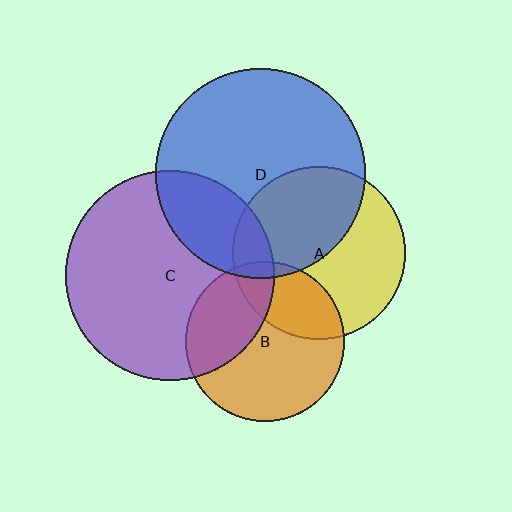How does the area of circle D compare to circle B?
Approximately 1.7 times.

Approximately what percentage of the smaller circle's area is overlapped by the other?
Approximately 45%.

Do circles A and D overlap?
Yes.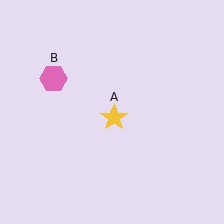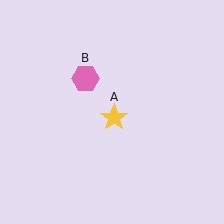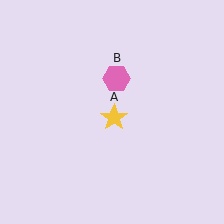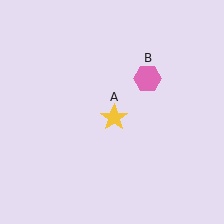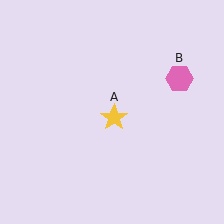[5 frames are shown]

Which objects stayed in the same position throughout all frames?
Yellow star (object A) remained stationary.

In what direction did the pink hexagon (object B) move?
The pink hexagon (object B) moved right.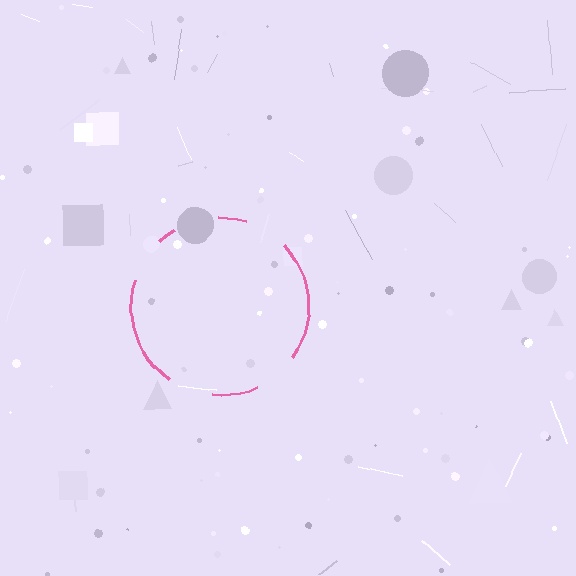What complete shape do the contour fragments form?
The contour fragments form a circle.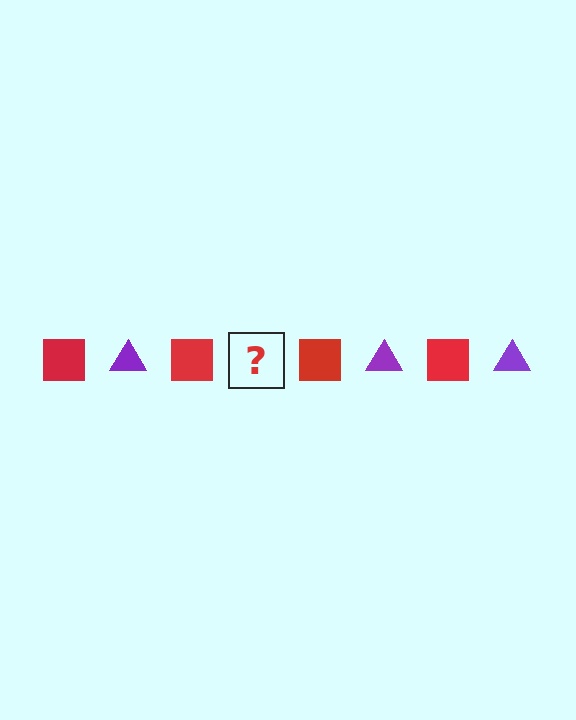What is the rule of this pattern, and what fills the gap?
The rule is that the pattern alternates between red square and purple triangle. The gap should be filled with a purple triangle.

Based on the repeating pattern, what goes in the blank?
The blank should be a purple triangle.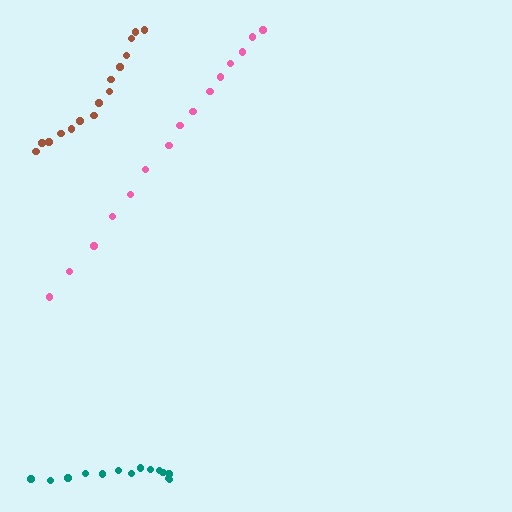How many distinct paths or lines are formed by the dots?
There are 3 distinct paths.